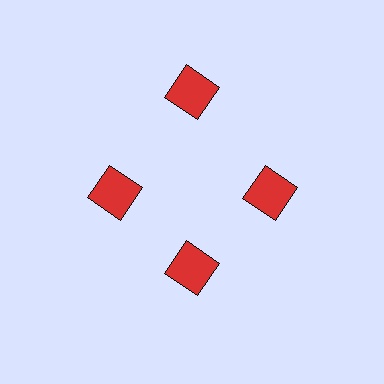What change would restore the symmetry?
The symmetry would be restored by moving it inward, back onto the ring so that all 4 squares sit at equal angles and equal distance from the center.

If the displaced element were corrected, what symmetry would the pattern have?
It would have 4-fold rotational symmetry — the pattern would map onto itself every 90 degrees.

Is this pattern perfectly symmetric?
No. The 4 red squares are arranged in a ring, but one element near the 12 o'clock position is pushed outward from the center, breaking the 4-fold rotational symmetry.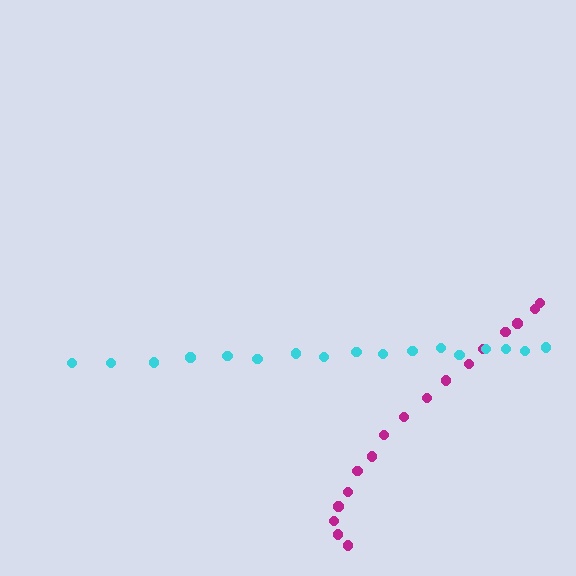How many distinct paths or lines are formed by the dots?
There are 2 distinct paths.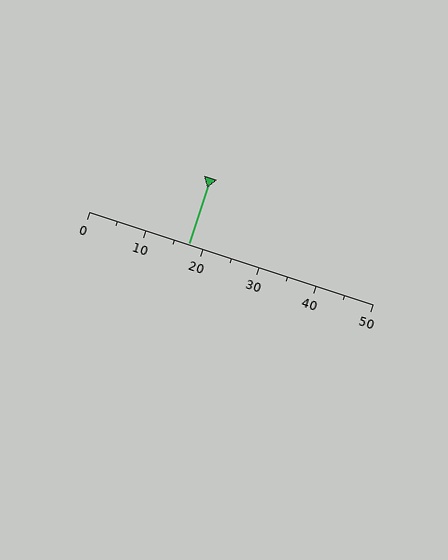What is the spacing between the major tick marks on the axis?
The major ticks are spaced 10 apart.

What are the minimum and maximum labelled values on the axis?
The axis runs from 0 to 50.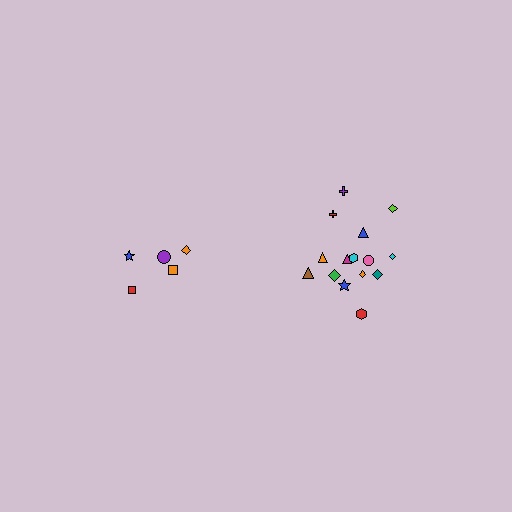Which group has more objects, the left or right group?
The right group.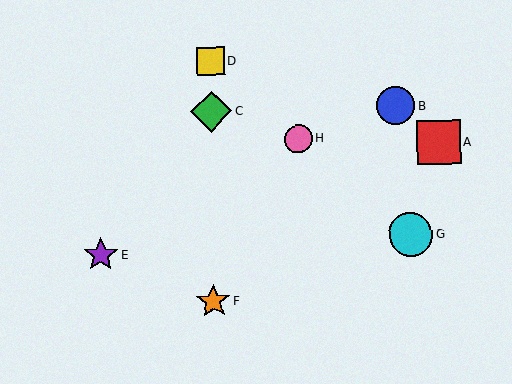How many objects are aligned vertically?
3 objects (C, D, F) are aligned vertically.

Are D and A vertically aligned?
No, D is at x≈211 and A is at x≈439.